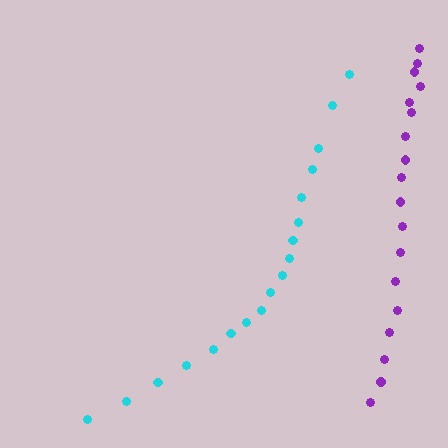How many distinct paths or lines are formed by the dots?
There are 2 distinct paths.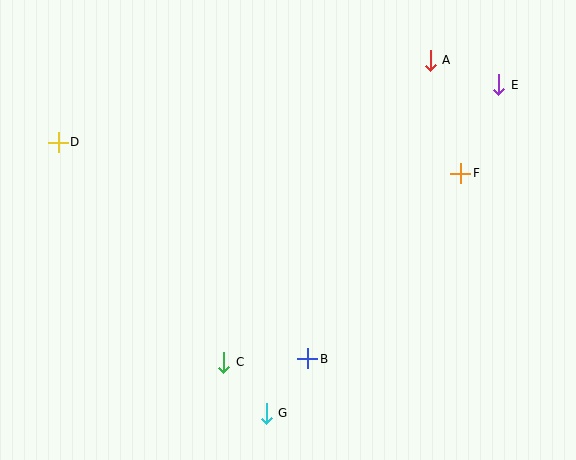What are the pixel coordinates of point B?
Point B is at (308, 359).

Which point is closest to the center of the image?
Point B at (308, 359) is closest to the center.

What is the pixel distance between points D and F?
The distance between D and F is 404 pixels.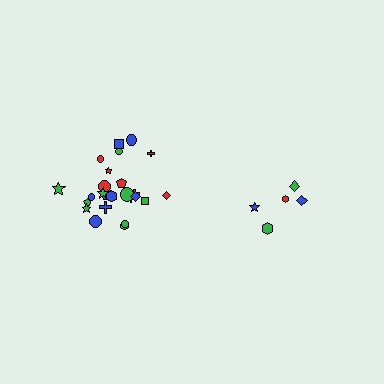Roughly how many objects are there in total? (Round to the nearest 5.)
Roughly 30 objects in total.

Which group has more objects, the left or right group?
The left group.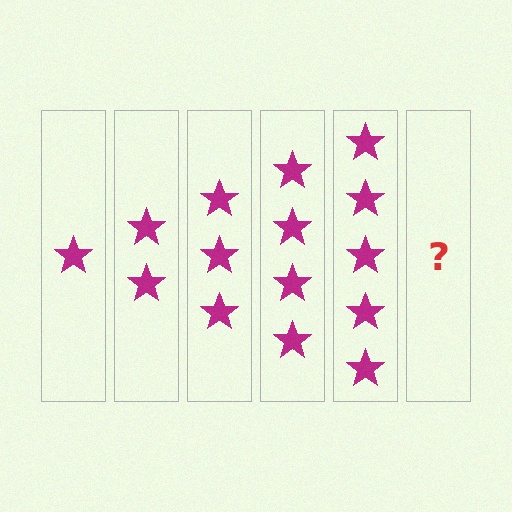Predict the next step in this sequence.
The next step is 6 stars.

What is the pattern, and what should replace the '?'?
The pattern is that each step adds one more star. The '?' should be 6 stars.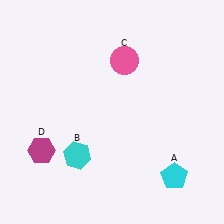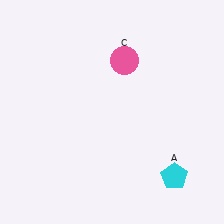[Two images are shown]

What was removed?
The cyan hexagon (B), the magenta hexagon (D) were removed in Image 2.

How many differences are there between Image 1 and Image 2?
There are 2 differences between the two images.